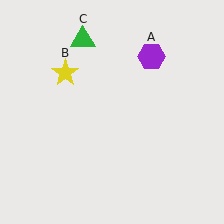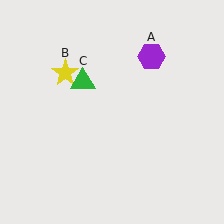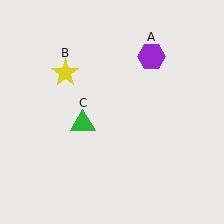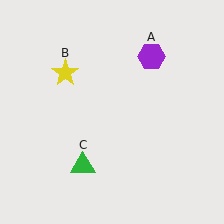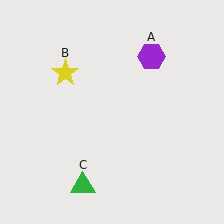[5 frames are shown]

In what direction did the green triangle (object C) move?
The green triangle (object C) moved down.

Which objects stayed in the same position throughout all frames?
Purple hexagon (object A) and yellow star (object B) remained stationary.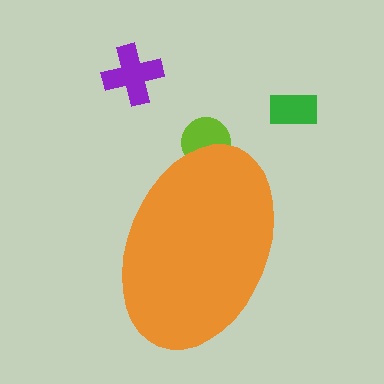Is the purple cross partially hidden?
No, the purple cross is fully visible.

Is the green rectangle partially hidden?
No, the green rectangle is fully visible.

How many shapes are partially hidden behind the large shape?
1 shape is partially hidden.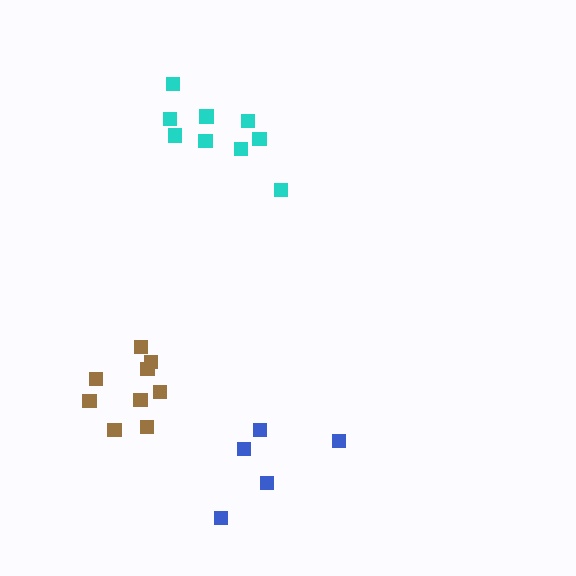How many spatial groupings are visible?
There are 3 spatial groupings.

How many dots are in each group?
Group 1: 9 dots, Group 2: 5 dots, Group 3: 9 dots (23 total).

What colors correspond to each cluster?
The clusters are colored: cyan, blue, brown.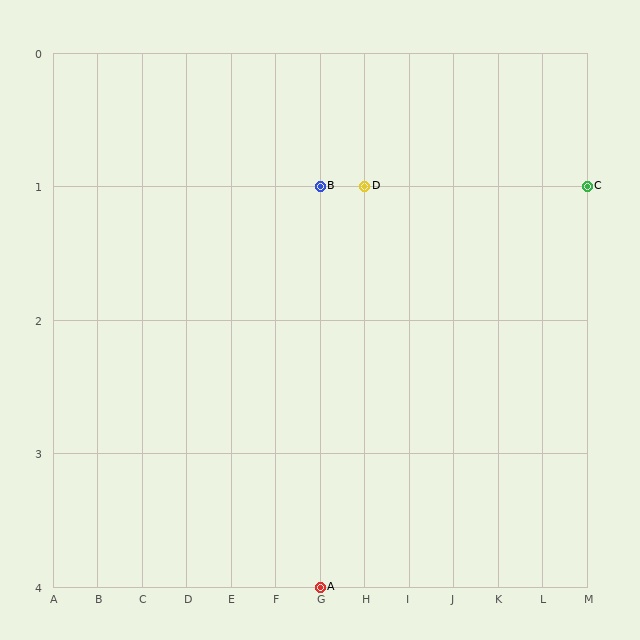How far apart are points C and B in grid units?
Points C and B are 6 columns apart.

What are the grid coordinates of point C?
Point C is at grid coordinates (M, 1).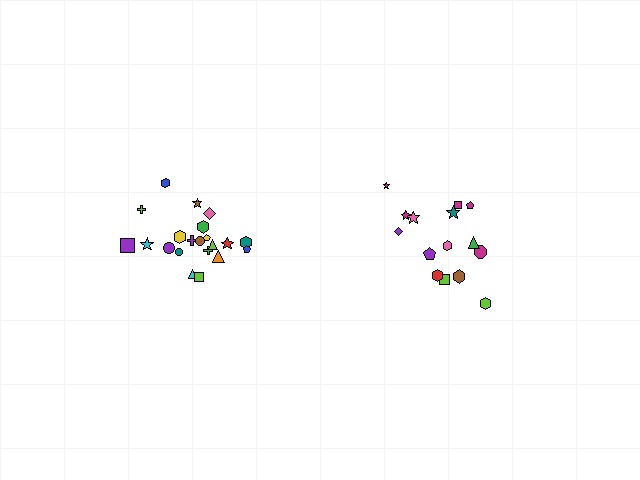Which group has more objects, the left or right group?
The left group.